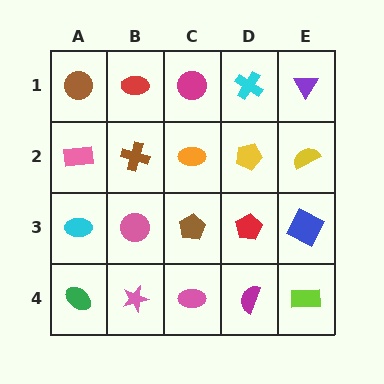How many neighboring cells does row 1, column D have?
3.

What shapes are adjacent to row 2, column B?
A red ellipse (row 1, column B), a pink circle (row 3, column B), a pink rectangle (row 2, column A), an orange ellipse (row 2, column C).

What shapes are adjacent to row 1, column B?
A brown cross (row 2, column B), a brown circle (row 1, column A), a magenta circle (row 1, column C).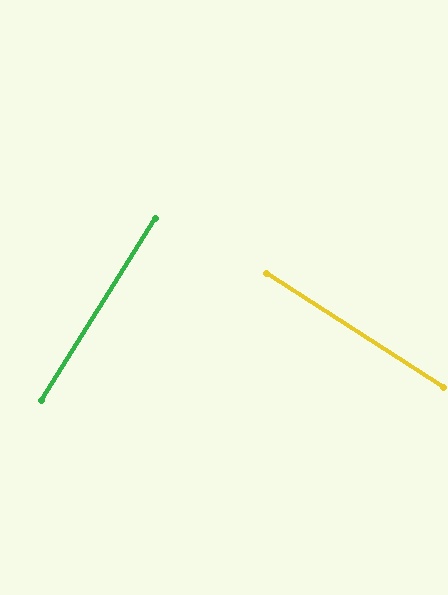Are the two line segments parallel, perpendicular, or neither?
Perpendicular — they meet at approximately 89°.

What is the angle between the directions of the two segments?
Approximately 89 degrees.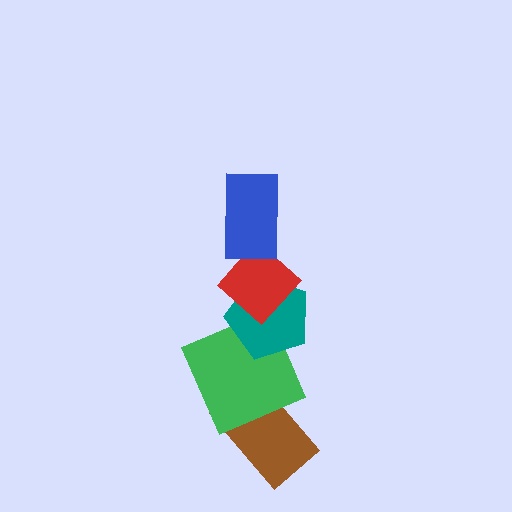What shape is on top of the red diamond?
The blue rectangle is on top of the red diamond.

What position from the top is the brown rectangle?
The brown rectangle is 5th from the top.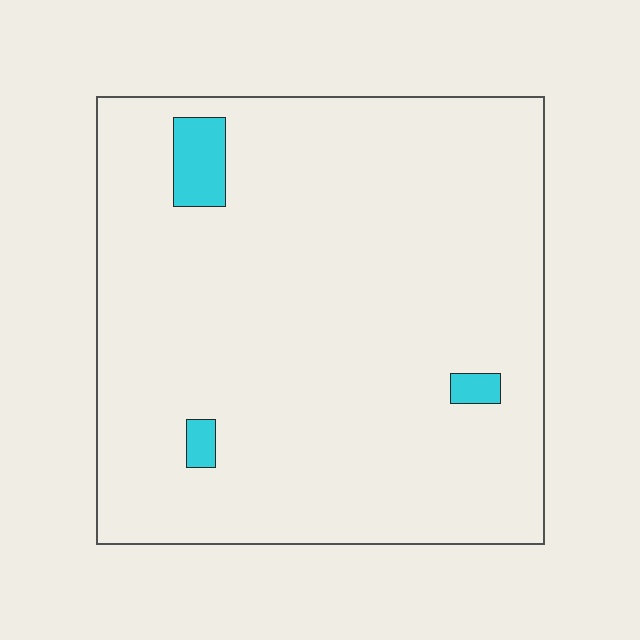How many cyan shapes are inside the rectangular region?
3.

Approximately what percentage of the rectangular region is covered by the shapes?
Approximately 5%.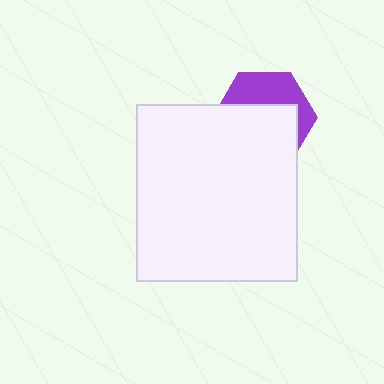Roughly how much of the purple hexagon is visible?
A small part of it is visible (roughly 39%).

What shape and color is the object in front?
The object in front is a white rectangle.